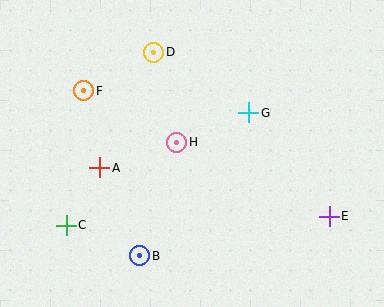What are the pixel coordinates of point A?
Point A is at (100, 168).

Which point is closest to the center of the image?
Point H at (177, 142) is closest to the center.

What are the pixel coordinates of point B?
Point B is at (140, 256).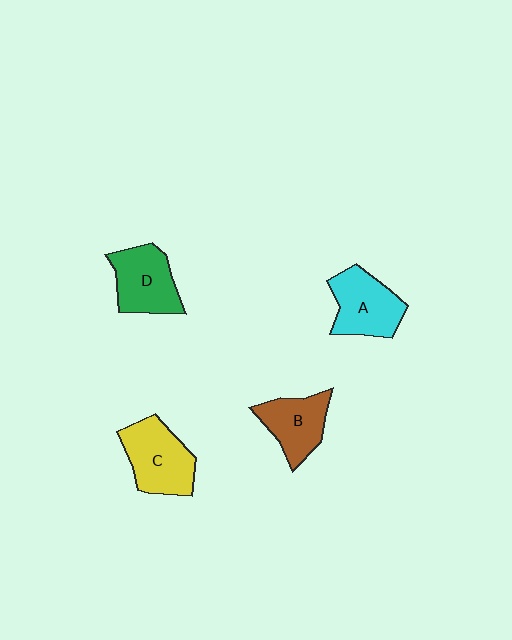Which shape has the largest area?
Shape C (yellow).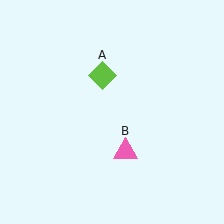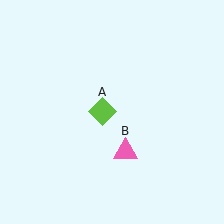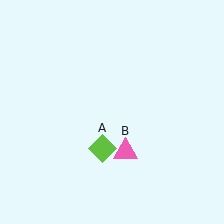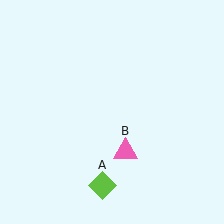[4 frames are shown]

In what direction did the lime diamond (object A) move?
The lime diamond (object A) moved down.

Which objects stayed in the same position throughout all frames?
Pink triangle (object B) remained stationary.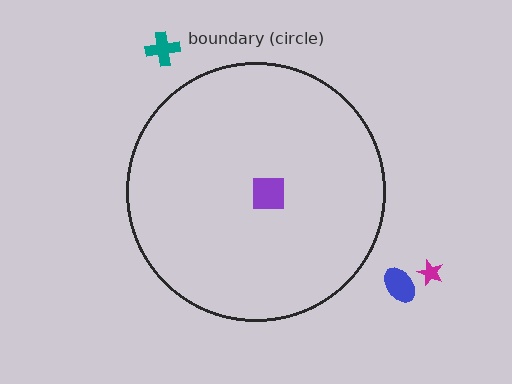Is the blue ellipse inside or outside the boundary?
Outside.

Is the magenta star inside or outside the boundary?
Outside.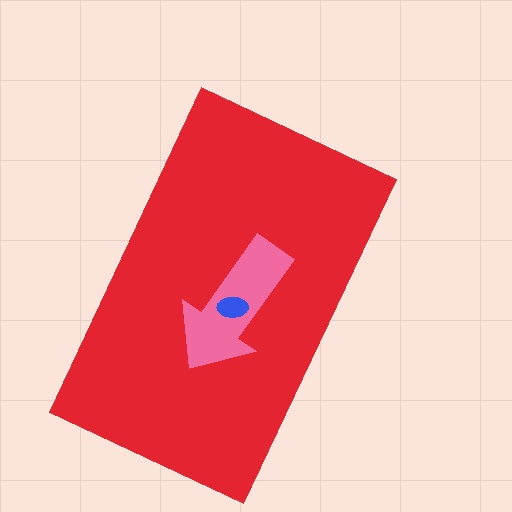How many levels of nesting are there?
3.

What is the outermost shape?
The red rectangle.